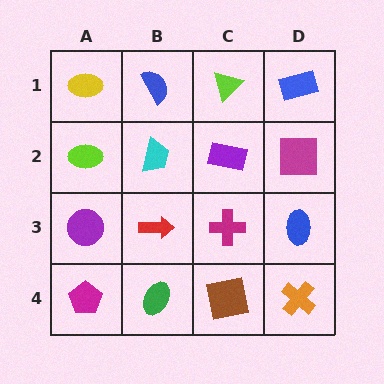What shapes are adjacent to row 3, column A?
A lime ellipse (row 2, column A), a magenta pentagon (row 4, column A), a red arrow (row 3, column B).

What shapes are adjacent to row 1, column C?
A purple rectangle (row 2, column C), a blue semicircle (row 1, column B), a blue rectangle (row 1, column D).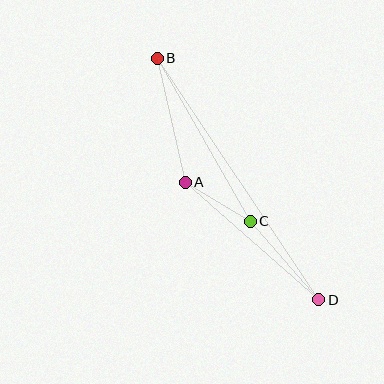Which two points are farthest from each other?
Points B and D are farthest from each other.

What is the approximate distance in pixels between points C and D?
The distance between C and D is approximately 104 pixels.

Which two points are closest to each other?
Points A and C are closest to each other.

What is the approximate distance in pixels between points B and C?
The distance between B and C is approximately 188 pixels.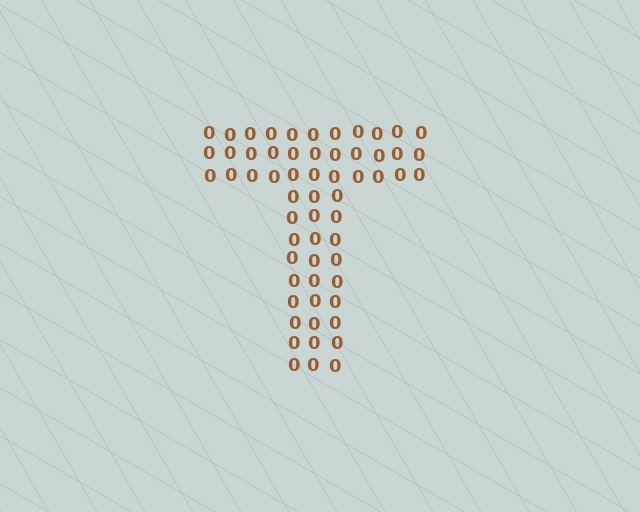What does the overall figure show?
The overall figure shows the letter T.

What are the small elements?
The small elements are digit 0's.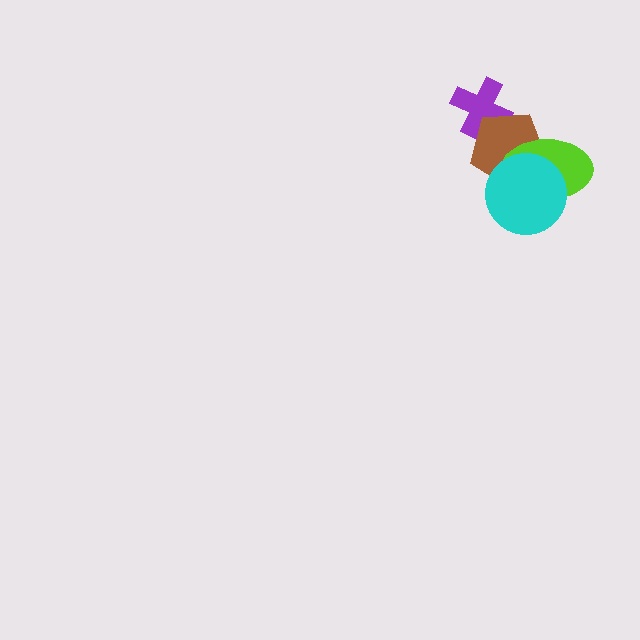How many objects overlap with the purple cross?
1 object overlaps with the purple cross.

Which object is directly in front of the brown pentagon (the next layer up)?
The lime ellipse is directly in front of the brown pentagon.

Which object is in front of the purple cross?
The brown pentagon is in front of the purple cross.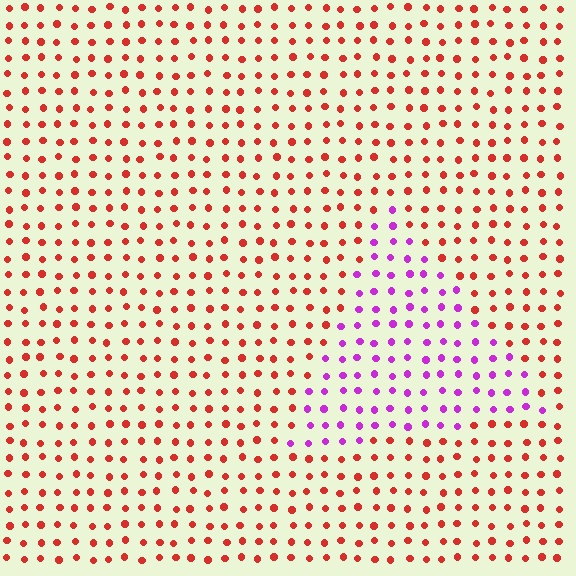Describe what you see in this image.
The image is filled with small red elements in a uniform arrangement. A triangle-shaped region is visible where the elements are tinted to a slightly different hue, forming a subtle color boundary.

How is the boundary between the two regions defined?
The boundary is defined purely by a slight shift in hue (about 66 degrees). Spacing, size, and orientation are identical on both sides.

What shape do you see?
I see a triangle.